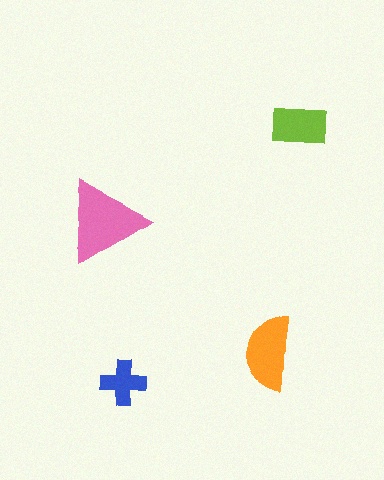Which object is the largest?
The pink triangle.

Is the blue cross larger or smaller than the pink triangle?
Smaller.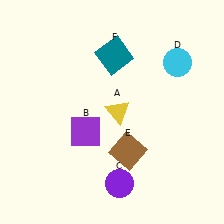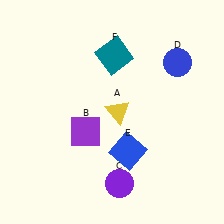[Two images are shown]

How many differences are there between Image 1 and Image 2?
There are 2 differences between the two images.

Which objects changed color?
D changed from cyan to blue. E changed from brown to blue.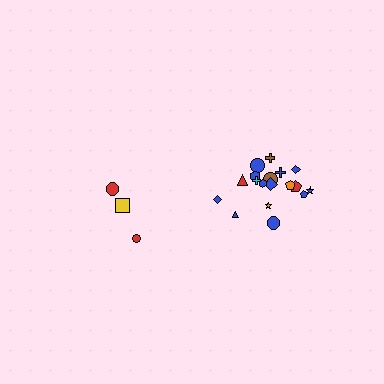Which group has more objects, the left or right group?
The right group.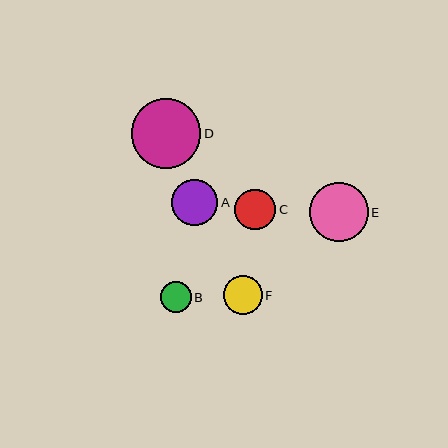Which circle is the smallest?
Circle B is the smallest with a size of approximately 31 pixels.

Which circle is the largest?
Circle D is the largest with a size of approximately 70 pixels.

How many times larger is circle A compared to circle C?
Circle A is approximately 1.1 times the size of circle C.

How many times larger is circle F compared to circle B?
Circle F is approximately 1.2 times the size of circle B.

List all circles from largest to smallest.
From largest to smallest: D, E, A, C, F, B.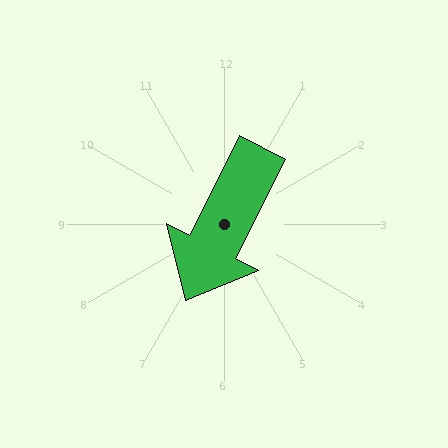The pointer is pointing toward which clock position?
Roughly 7 o'clock.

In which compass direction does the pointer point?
Southwest.